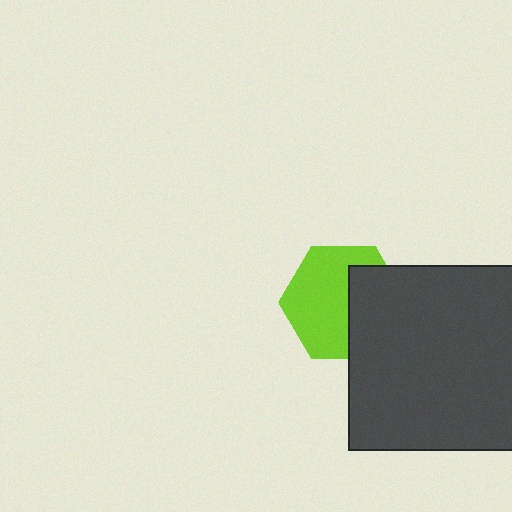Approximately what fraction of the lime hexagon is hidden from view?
Roughly 40% of the lime hexagon is hidden behind the dark gray square.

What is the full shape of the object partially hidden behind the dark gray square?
The partially hidden object is a lime hexagon.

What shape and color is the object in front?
The object in front is a dark gray square.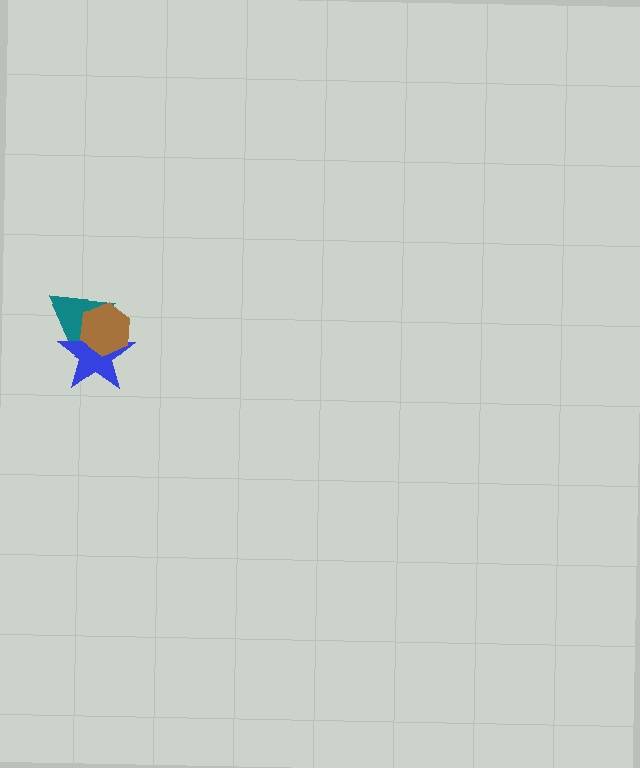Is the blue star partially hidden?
Yes, it is partially covered by another shape.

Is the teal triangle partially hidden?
Yes, it is partially covered by another shape.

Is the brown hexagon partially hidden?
No, no other shape covers it.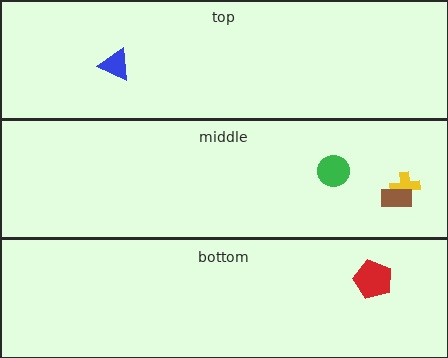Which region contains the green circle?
The middle region.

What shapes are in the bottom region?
The red pentagon.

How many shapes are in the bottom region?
1.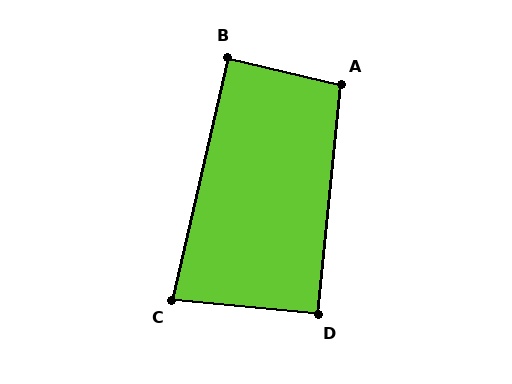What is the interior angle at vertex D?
Approximately 90 degrees (approximately right).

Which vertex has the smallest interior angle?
C, at approximately 82 degrees.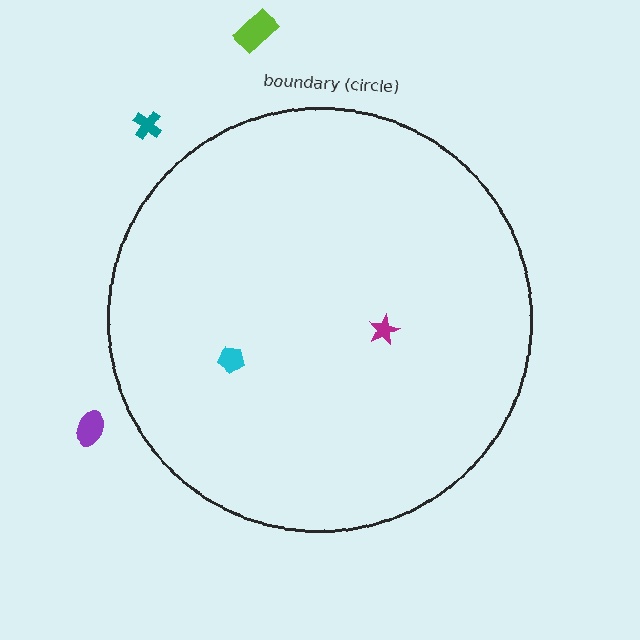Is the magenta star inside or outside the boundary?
Inside.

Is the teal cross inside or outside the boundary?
Outside.